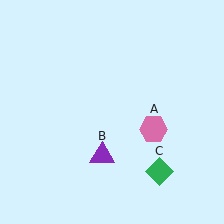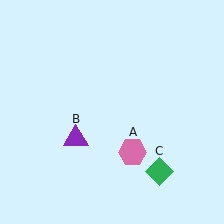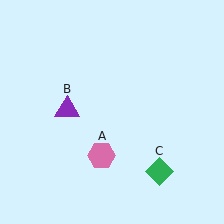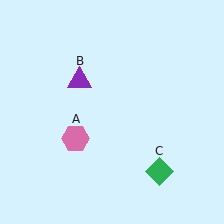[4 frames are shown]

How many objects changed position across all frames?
2 objects changed position: pink hexagon (object A), purple triangle (object B).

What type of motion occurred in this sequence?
The pink hexagon (object A), purple triangle (object B) rotated clockwise around the center of the scene.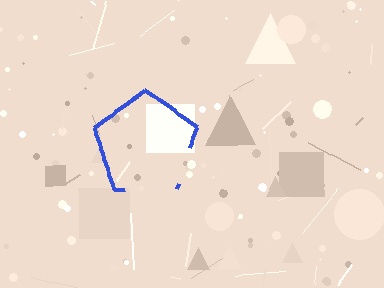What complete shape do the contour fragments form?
The contour fragments form a pentagon.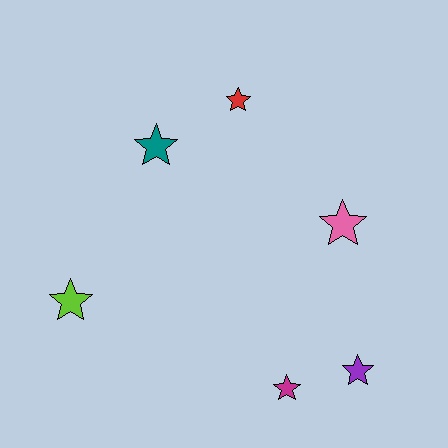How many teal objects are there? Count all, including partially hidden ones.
There is 1 teal object.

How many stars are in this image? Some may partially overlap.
There are 6 stars.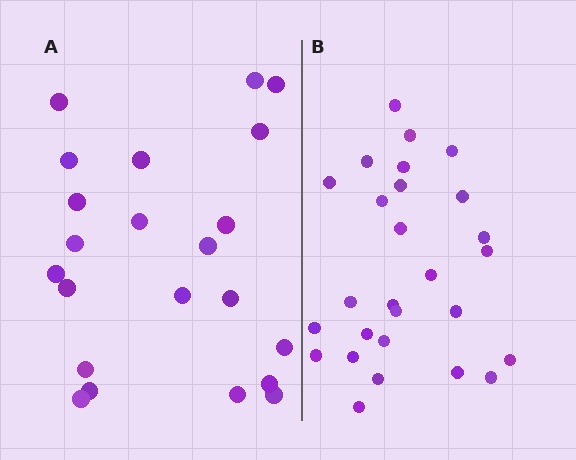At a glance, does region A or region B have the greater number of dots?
Region B (the right region) has more dots.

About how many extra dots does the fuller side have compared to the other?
Region B has about 5 more dots than region A.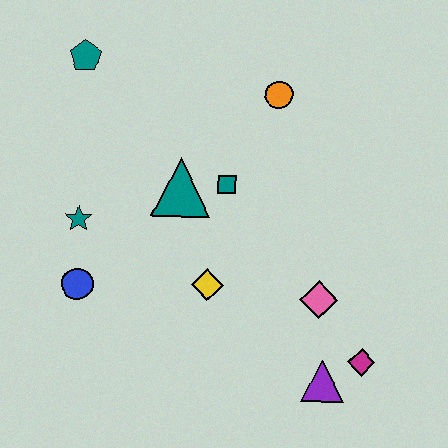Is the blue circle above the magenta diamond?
Yes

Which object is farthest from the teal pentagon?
The magenta diamond is farthest from the teal pentagon.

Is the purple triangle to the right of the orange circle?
Yes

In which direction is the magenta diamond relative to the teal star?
The magenta diamond is to the right of the teal star.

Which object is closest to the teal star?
The blue circle is closest to the teal star.